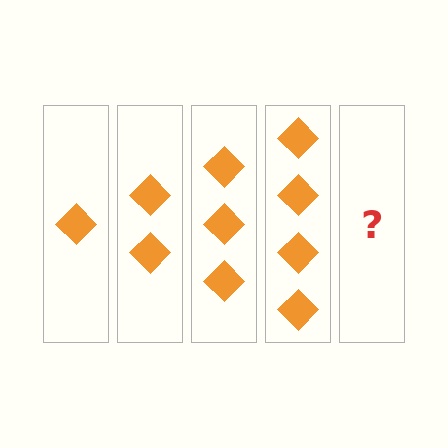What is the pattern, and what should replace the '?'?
The pattern is that each step adds one more diamond. The '?' should be 5 diamonds.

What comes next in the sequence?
The next element should be 5 diamonds.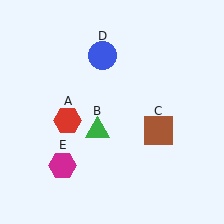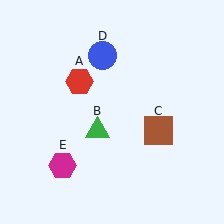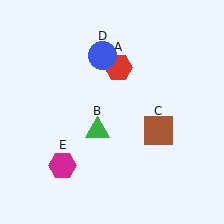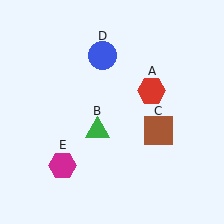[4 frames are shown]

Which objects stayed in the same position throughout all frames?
Green triangle (object B) and brown square (object C) and blue circle (object D) and magenta hexagon (object E) remained stationary.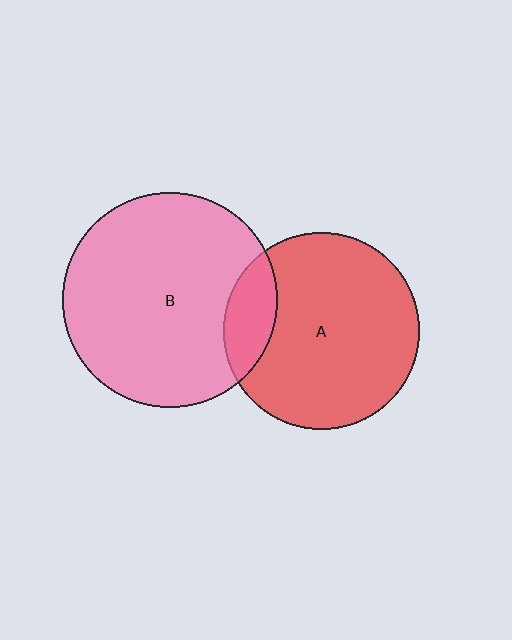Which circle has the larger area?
Circle B (pink).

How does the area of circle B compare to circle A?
Approximately 1.2 times.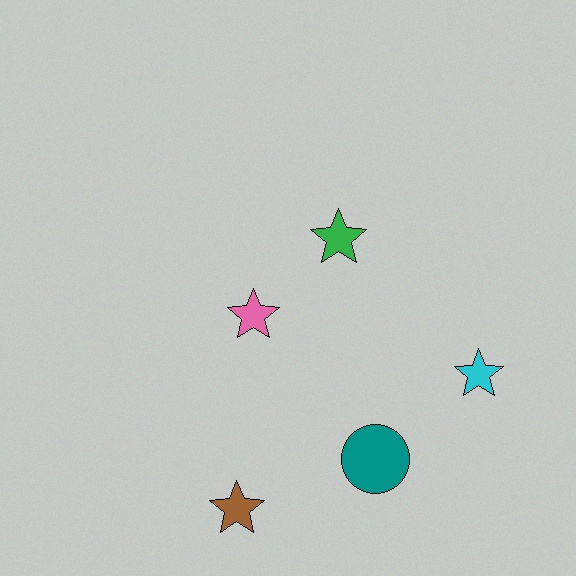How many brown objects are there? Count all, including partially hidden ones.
There is 1 brown object.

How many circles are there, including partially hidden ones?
There is 1 circle.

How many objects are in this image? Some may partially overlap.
There are 5 objects.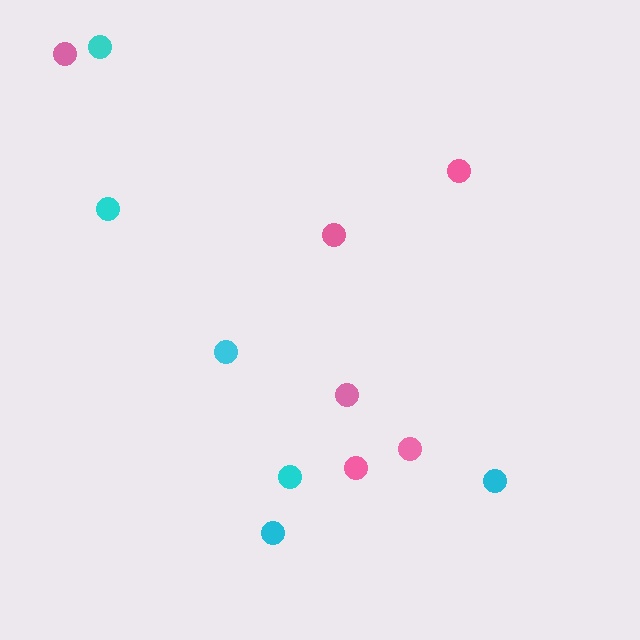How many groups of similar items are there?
There are 2 groups: one group of pink circles (6) and one group of cyan circles (6).